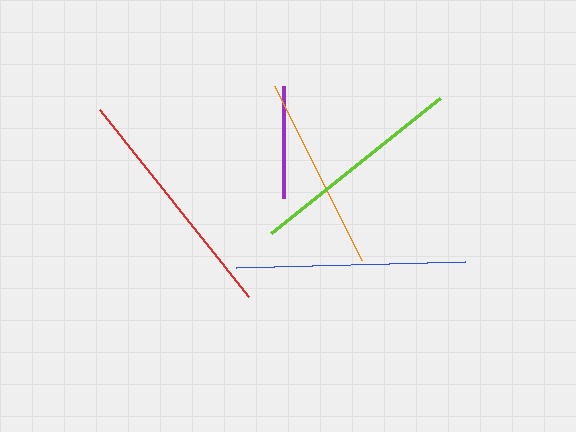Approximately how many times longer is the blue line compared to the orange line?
The blue line is approximately 1.2 times the length of the orange line.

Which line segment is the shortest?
The purple line is the shortest at approximately 112 pixels.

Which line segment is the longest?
The red line is the longest at approximately 239 pixels.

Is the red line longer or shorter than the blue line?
The red line is longer than the blue line.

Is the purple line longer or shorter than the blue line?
The blue line is longer than the purple line.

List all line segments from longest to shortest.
From longest to shortest: red, blue, lime, orange, purple.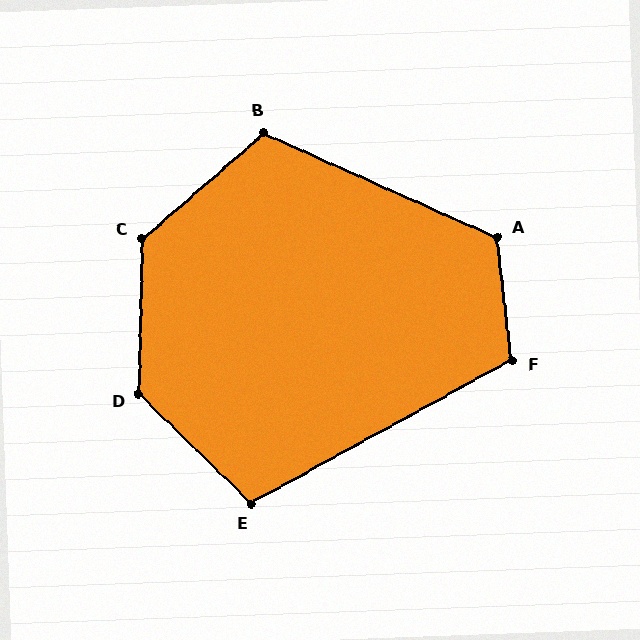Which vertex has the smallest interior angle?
E, at approximately 107 degrees.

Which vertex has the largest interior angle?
D, at approximately 133 degrees.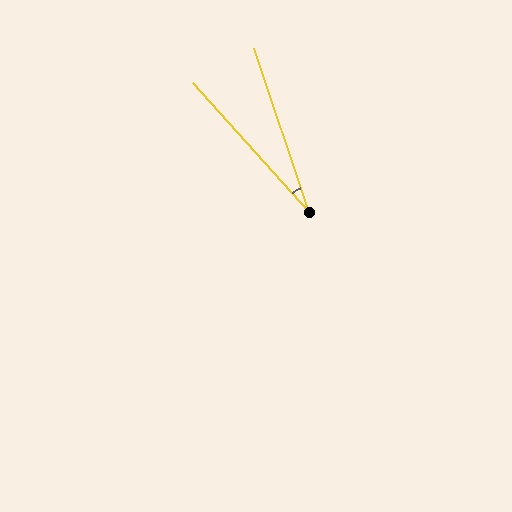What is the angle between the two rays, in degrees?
Approximately 23 degrees.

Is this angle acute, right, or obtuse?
It is acute.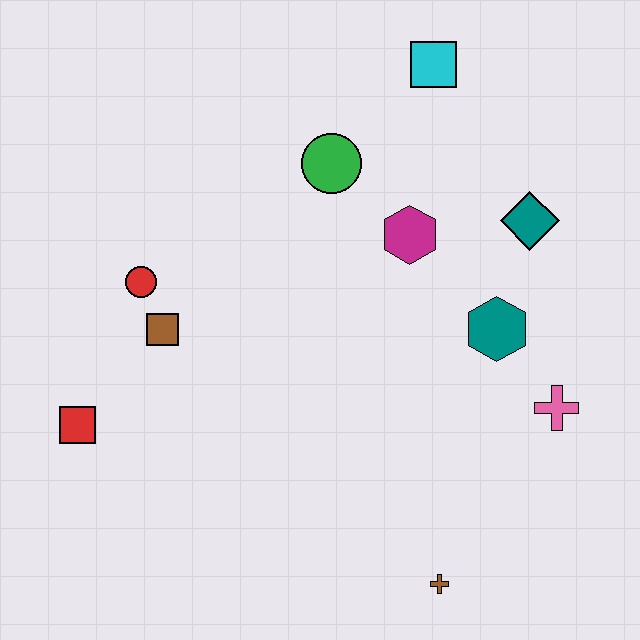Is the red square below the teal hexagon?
Yes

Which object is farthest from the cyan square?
The brown cross is farthest from the cyan square.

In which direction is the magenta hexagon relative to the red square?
The magenta hexagon is to the right of the red square.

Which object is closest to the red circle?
The brown square is closest to the red circle.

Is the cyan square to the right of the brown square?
Yes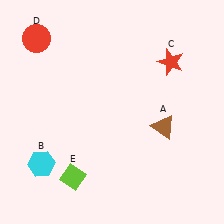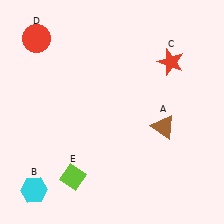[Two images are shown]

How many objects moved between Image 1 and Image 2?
1 object moved between the two images.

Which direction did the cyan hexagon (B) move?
The cyan hexagon (B) moved down.